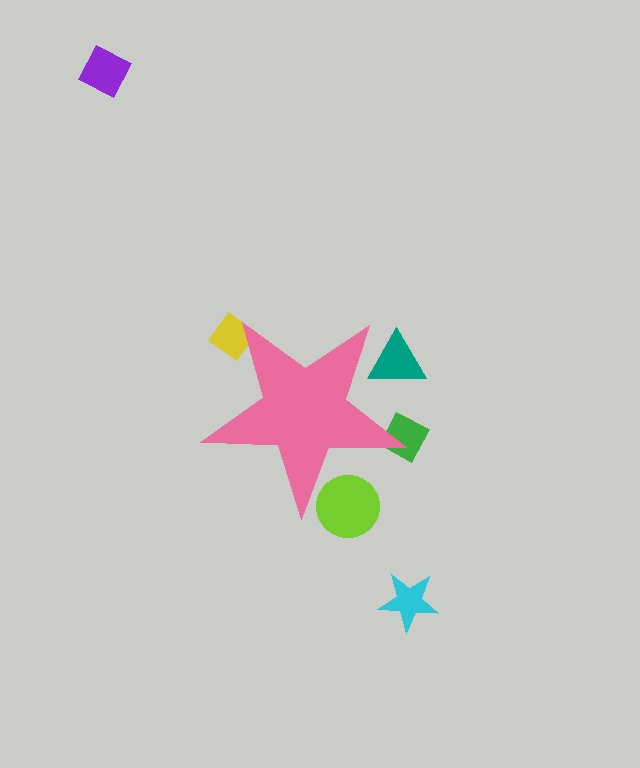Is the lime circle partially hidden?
Yes, the lime circle is partially hidden behind the pink star.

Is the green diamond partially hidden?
Yes, the green diamond is partially hidden behind the pink star.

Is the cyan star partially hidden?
No, the cyan star is fully visible.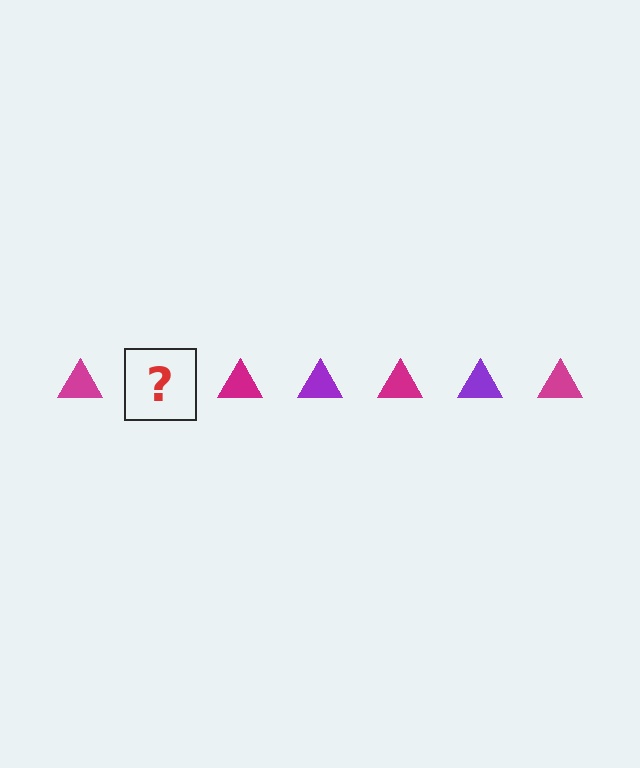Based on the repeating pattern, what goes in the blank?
The blank should be a purple triangle.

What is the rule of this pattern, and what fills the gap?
The rule is that the pattern cycles through magenta, purple triangles. The gap should be filled with a purple triangle.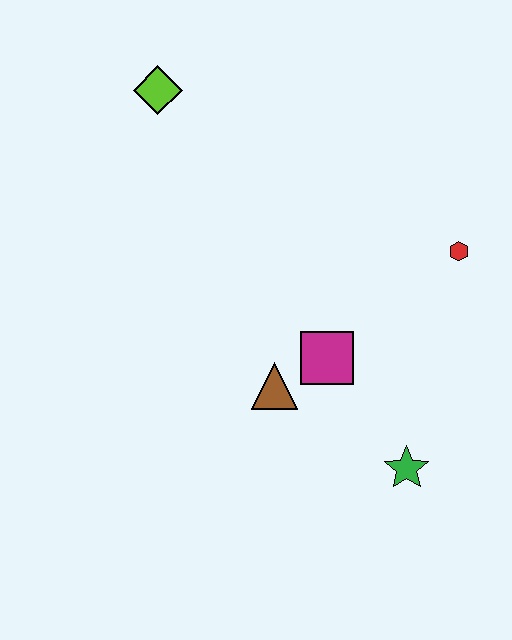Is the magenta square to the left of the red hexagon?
Yes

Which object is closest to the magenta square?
The brown triangle is closest to the magenta square.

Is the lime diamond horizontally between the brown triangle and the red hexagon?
No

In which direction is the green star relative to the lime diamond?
The green star is below the lime diamond.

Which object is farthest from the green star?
The lime diamond is farthest from the green star.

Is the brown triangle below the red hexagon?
Yes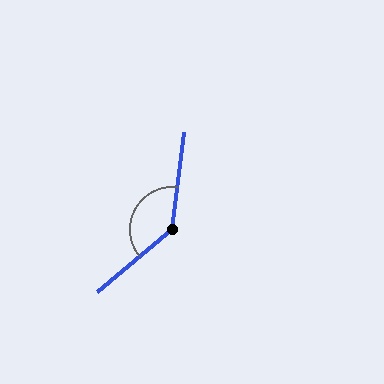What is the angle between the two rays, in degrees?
Approximately 137 degrees.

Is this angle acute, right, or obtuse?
It is obtuse.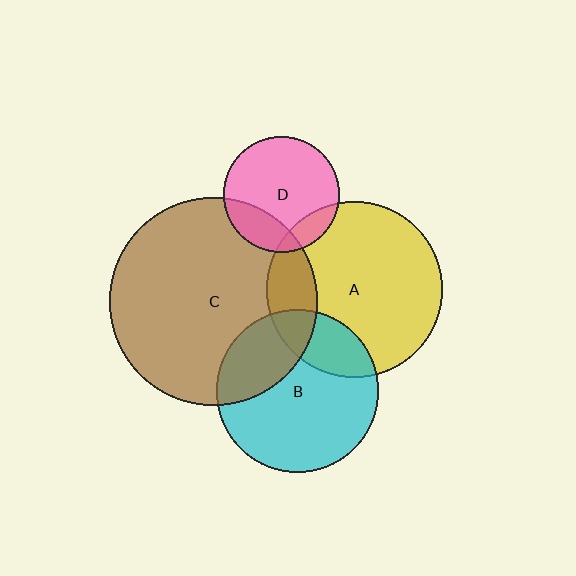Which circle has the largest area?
Circle C (brown).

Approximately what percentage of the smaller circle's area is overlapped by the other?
Approximately 20%.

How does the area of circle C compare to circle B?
Approximately 1.6 times.